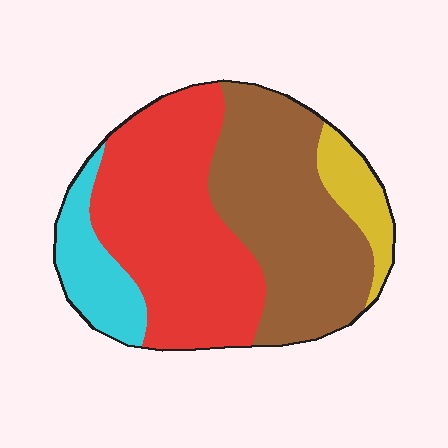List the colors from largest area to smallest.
From largest to smallest: red, brown, cyan, yellow.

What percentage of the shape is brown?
Brown covers around 40% of the shape.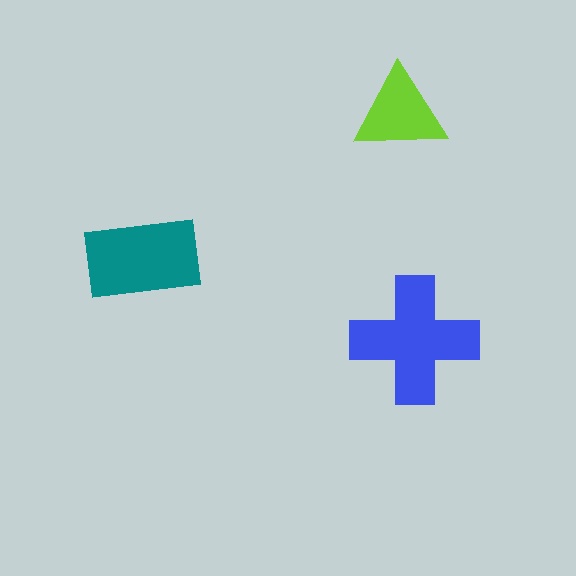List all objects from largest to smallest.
The blue cross, the teal rectangle, the lime triangle.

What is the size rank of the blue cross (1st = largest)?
1st.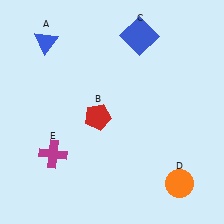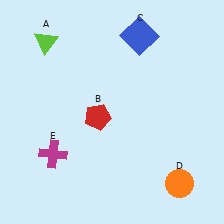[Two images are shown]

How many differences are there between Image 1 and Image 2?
There is 1 difference between the two images.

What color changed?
The triangle (A) changed from blue in Image 1 to lime in Image 2.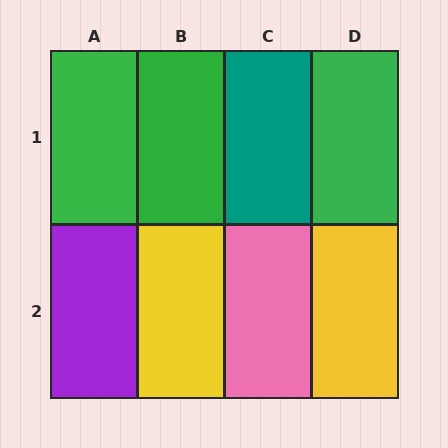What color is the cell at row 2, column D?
Yellow.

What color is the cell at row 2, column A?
Purple.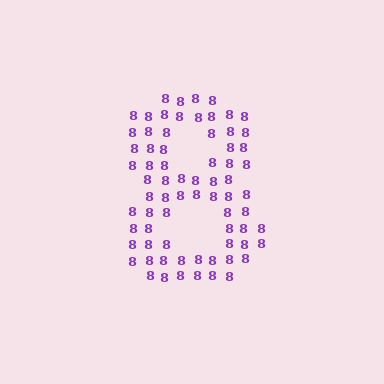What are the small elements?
The small elements are digit 8's.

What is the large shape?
The large shape is the digit 8.